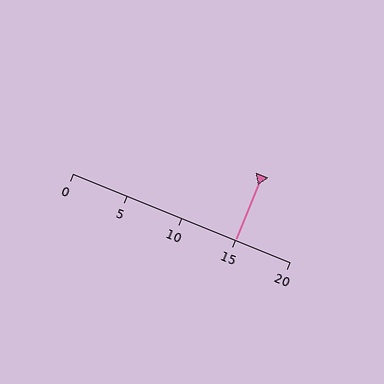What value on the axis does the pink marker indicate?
The marker indicates approximately 15.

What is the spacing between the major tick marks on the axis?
The major ticks are spaced 5 apart.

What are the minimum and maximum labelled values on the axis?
The axis runs from 0 to 20.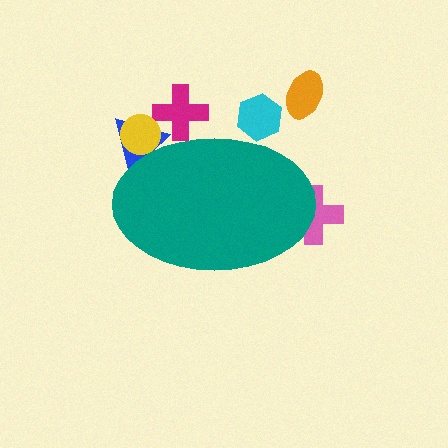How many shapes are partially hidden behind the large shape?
5 shapes are partially hidden.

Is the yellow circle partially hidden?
Yes, the yellow circle is partially hidden behind the teal ellipse.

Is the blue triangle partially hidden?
Yes, the blue triangle is partially hidden behind the teal ellipse.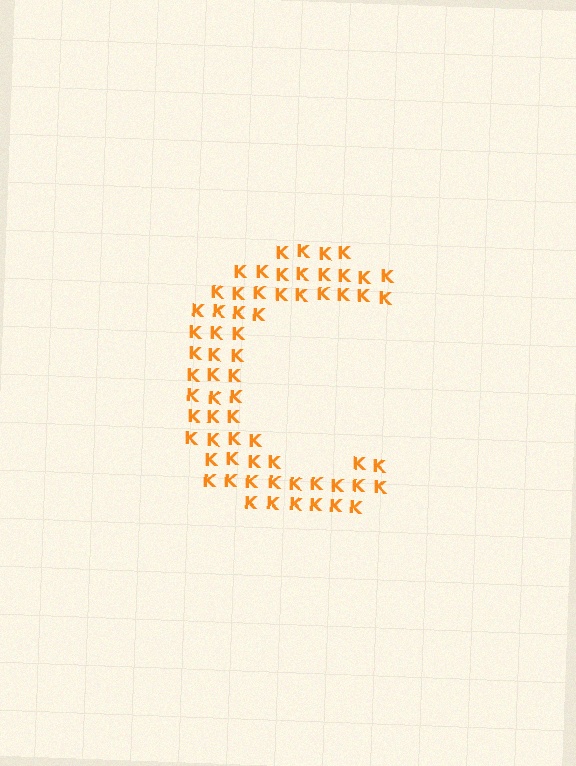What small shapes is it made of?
It is made of small letter K's.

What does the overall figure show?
The overall figure shows the letter C.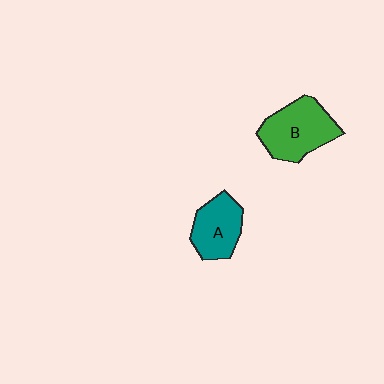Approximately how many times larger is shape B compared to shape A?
Approximately 1.3 times.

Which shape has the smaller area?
Shape A (teal).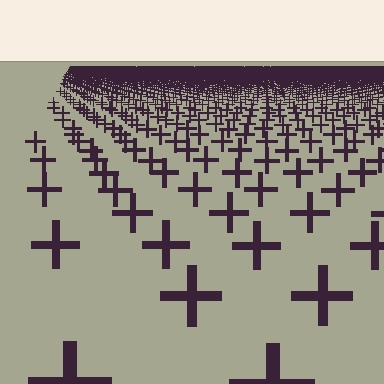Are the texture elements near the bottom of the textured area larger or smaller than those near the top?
Larger. Near the bottom, elements are closer to the viewer and appear at a bigger on-screen size.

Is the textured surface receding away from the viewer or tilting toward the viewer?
The surface is receding away from the viewer. Texture elements get smaller and denser toward the top.